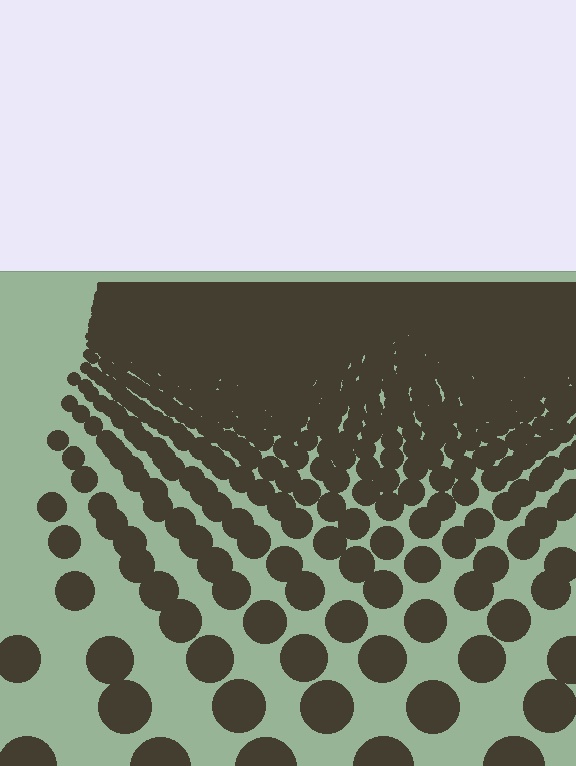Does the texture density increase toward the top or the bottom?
Density increases toward the top.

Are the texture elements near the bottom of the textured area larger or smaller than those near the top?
Larger. Near the bottom, elements are closer to the viewer and appear at a bigger on-screen size.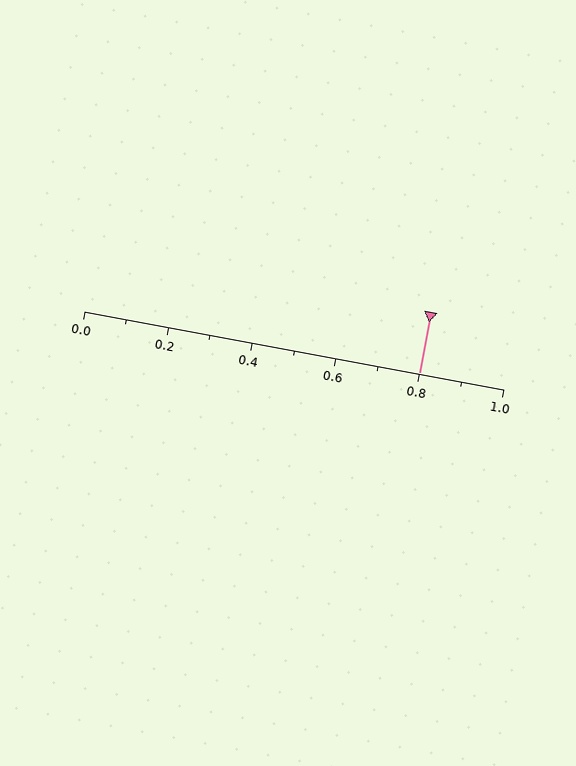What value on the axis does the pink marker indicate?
The marker indicates approximately 0.8.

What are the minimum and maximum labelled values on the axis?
The axis runs from 0.0 to 1.0.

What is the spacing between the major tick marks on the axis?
The major ticks are spaced 0.2 apart.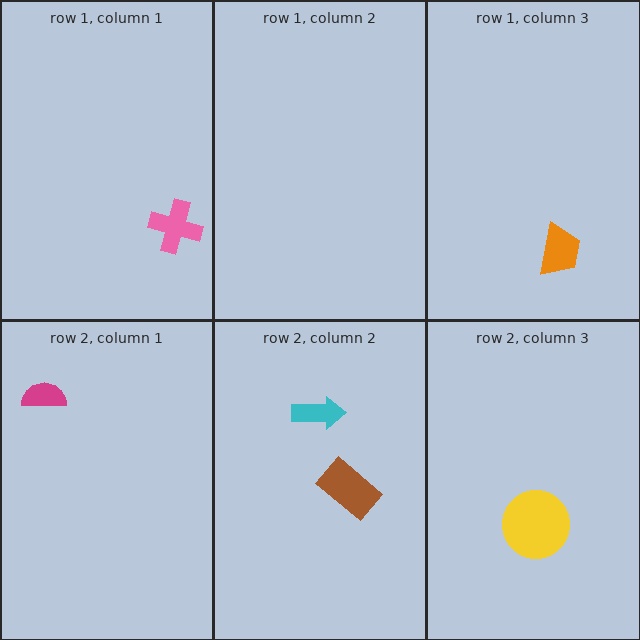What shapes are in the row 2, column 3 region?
The yellow circle.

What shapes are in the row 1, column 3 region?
The orange trapezoid.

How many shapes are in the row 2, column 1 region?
1.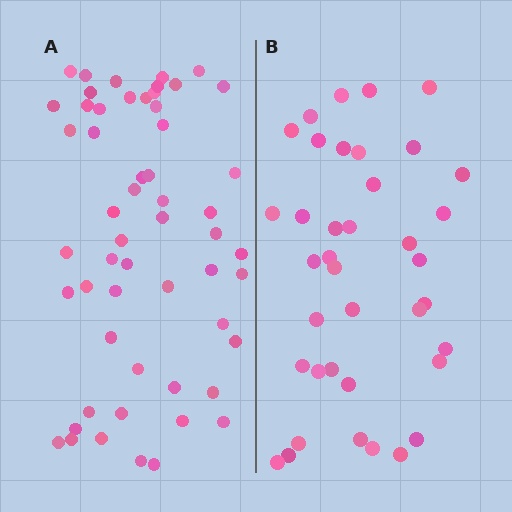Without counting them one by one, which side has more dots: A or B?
Region A (the left region) has more dots.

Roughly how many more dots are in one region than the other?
Region A has approximately 15 more dots than region B.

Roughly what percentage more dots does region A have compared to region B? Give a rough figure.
About 45% more.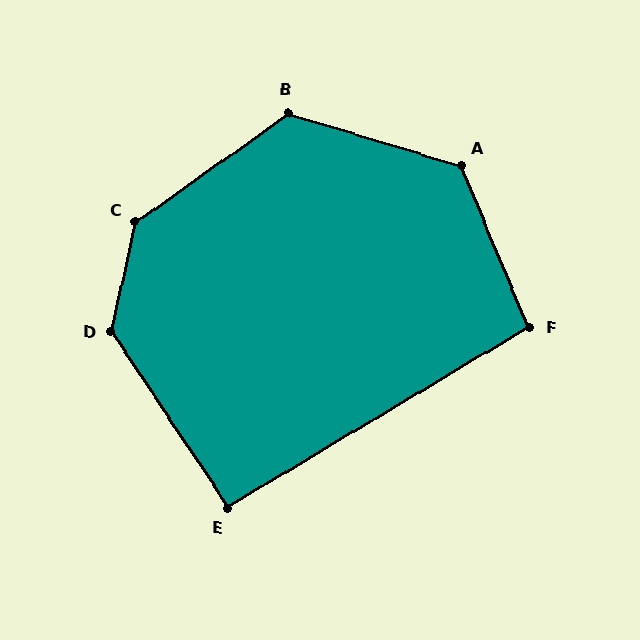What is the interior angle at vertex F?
Approximately 98 degrees (obtuse).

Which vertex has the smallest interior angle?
E, at approximately 93 degrees.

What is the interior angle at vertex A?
Approximately 130 degrees (obtuse).